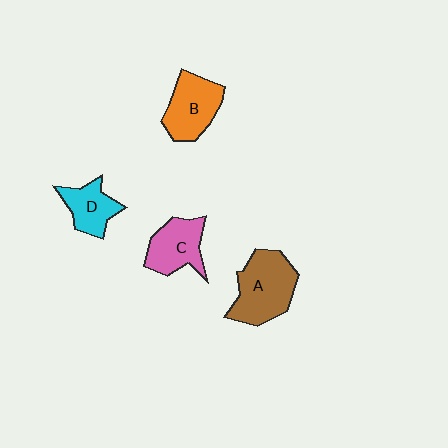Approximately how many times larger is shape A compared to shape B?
Approximately 1.2 times.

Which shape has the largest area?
Shape A (brown).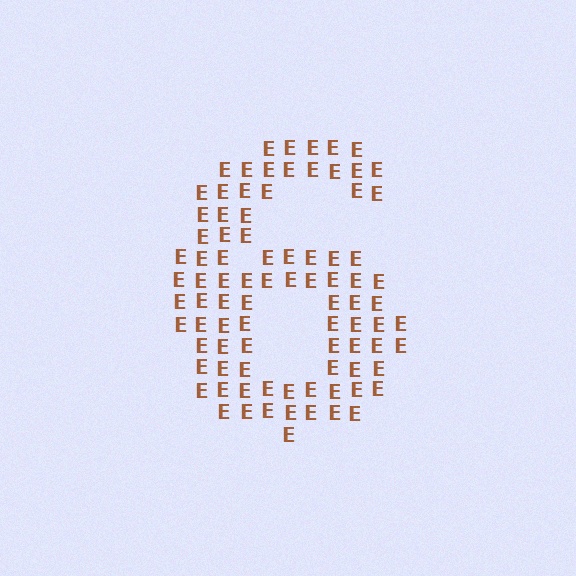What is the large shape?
The large shape is the digit 6.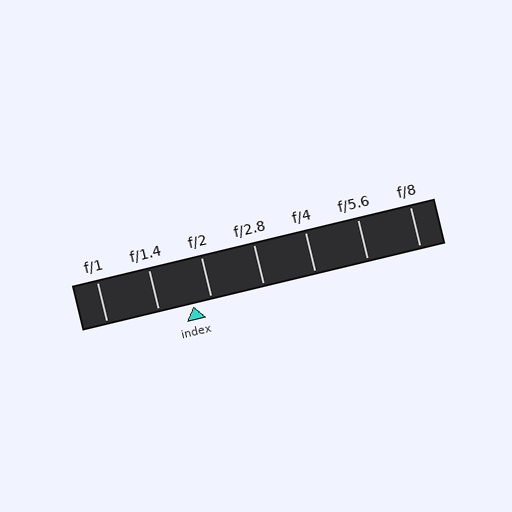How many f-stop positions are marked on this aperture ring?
There are 7 f-stop positions marked.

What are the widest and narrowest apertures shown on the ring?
The widest aperture shown is f/1 and the narrowest is f/8.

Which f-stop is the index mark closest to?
The index mark is closest to f/2.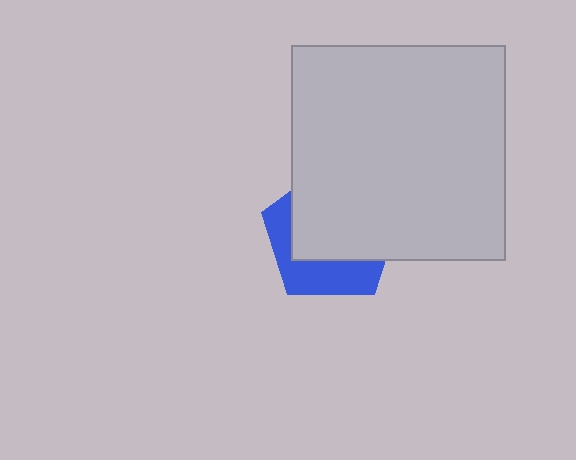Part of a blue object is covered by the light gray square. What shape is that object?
It is a pentagon.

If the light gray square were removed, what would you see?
You would see the complete blue pentagon.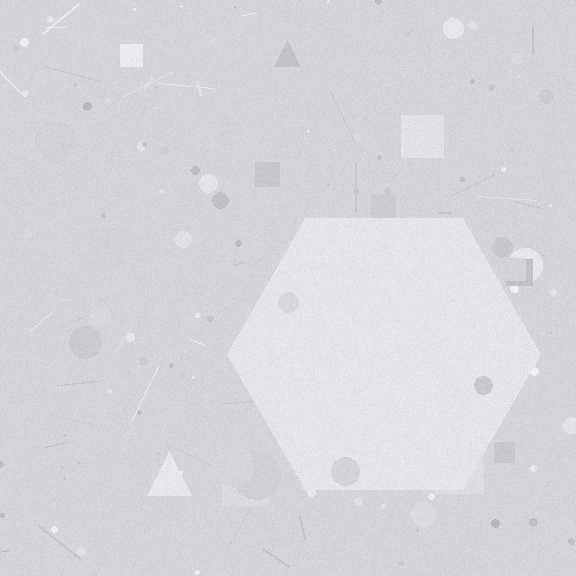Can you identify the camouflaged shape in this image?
The camouflaged shape is a hexagon.